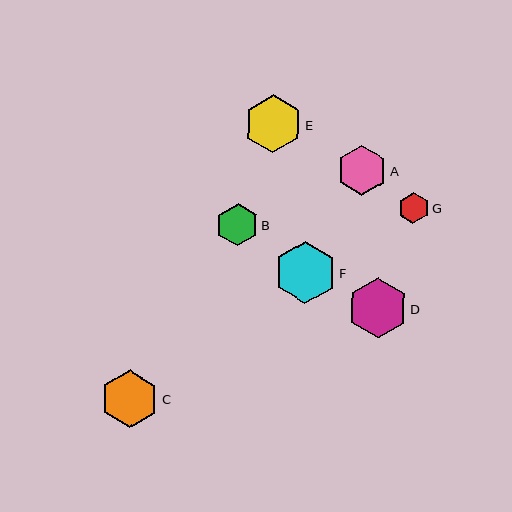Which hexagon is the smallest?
Hexagon G is the smallest with a size of approximately 31 pixels.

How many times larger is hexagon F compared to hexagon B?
Hexagon F is approximately 1.5 times the size of hexagon B.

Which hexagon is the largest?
Hexagon F is the largest with a size of approximately 62 pixels.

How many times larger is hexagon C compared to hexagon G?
Hexagon C is approximately 1.9 times the size of hexagon G.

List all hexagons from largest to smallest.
From largest to smallest: F, D, E, C, A, B, G.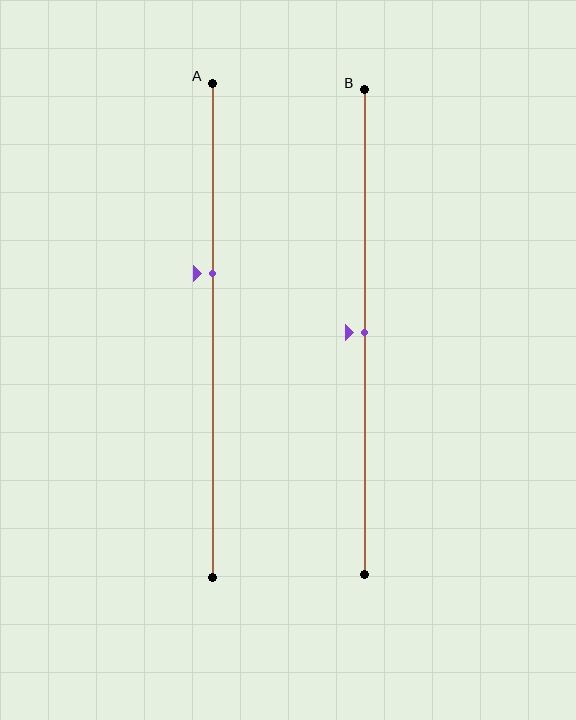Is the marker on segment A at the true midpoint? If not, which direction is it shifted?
No, the marker on segment A is shifted upward by about 11% of the segment length.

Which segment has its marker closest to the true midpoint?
Segment B has its marker closest to the true midpoint.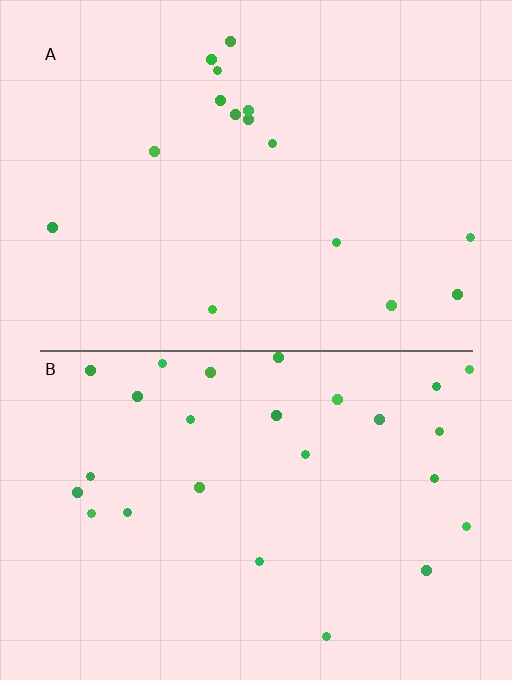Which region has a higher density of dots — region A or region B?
B (the bottom).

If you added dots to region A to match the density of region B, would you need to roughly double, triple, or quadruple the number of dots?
Approximately double.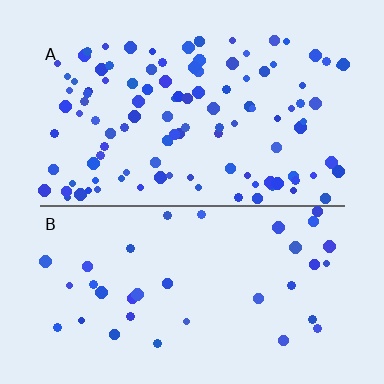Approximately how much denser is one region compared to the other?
Approximately 3.1× — region A over region B.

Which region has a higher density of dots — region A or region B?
A (the top).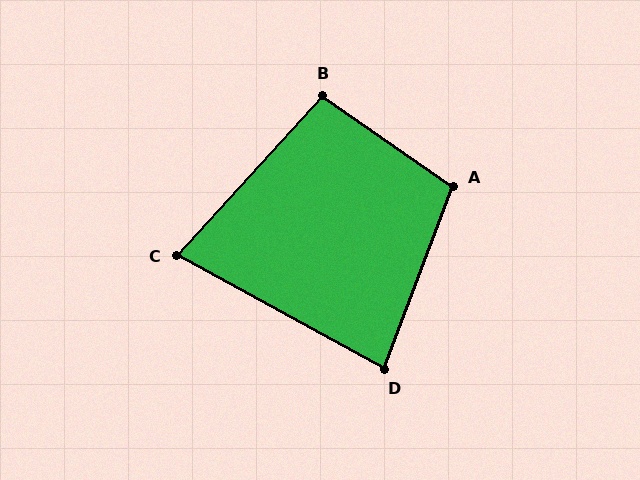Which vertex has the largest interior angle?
A, at approximately 104 degrees.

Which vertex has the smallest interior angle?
C, at approximately 76 degrees.